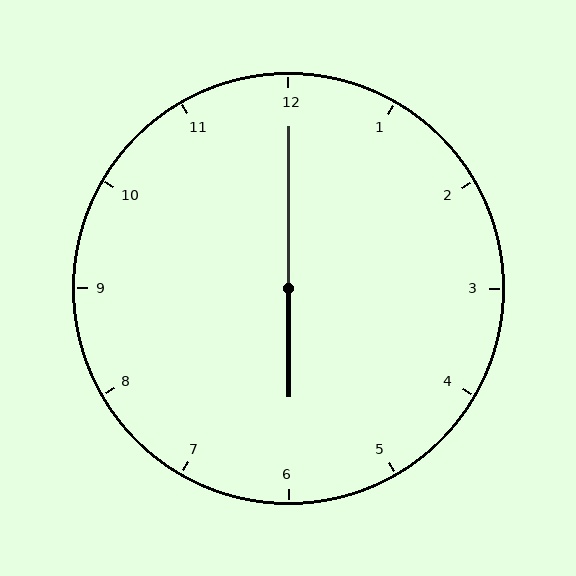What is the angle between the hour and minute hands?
Approximately 180 degrees.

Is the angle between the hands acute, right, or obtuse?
It is obtuse.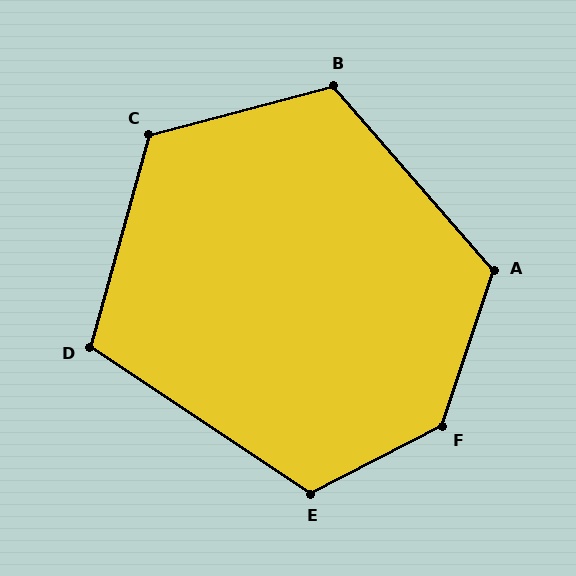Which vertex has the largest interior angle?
F, at approximately 136 degrees.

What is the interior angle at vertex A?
Approximately 120 degrees (obtuse).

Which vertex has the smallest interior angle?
D, at approximately 108 degrees.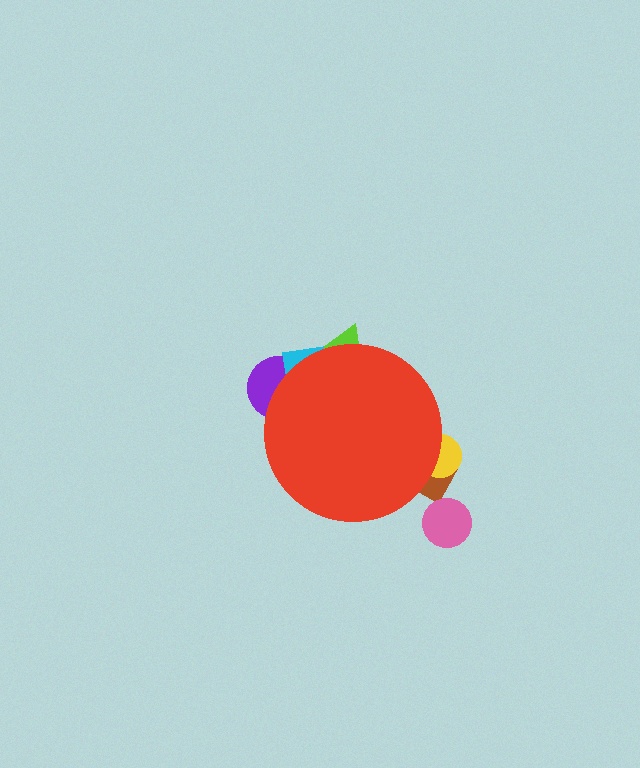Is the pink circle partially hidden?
No, the pink circle is fully visible.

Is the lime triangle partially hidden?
Yes, the lime triangle is partially hidden behind the red circle.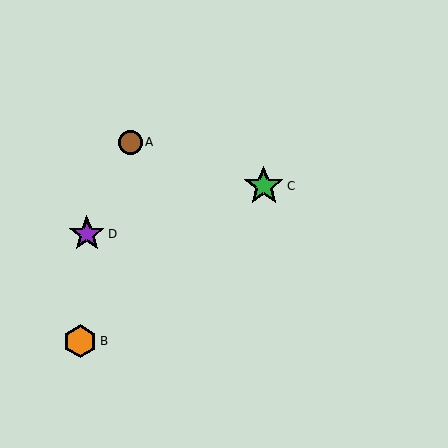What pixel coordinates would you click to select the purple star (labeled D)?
Click at (87, 234) to select the purple star D.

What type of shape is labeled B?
Shape B is an orange hexagon.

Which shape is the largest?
The green star (labeled C) is the largest.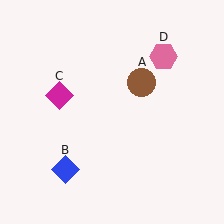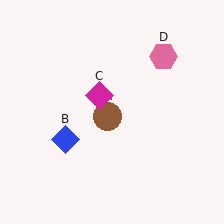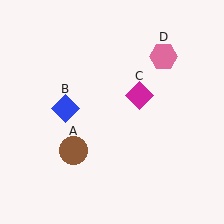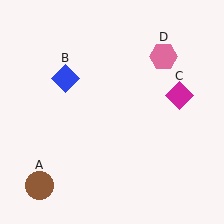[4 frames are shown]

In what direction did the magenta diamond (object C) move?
The magenta diamond (object C) moved right.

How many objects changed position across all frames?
3 objects changed position: brown circle (object A), blue diamond (object B), magenta diamond (object C).